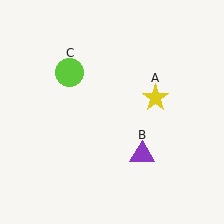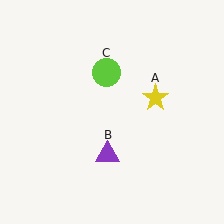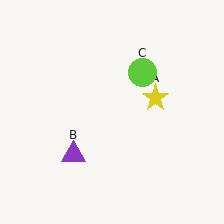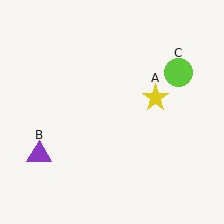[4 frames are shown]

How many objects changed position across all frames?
2 objects changed position: purple triangle (object B), lime circle (object C).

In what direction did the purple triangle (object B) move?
The purple triangle (object B) moved left.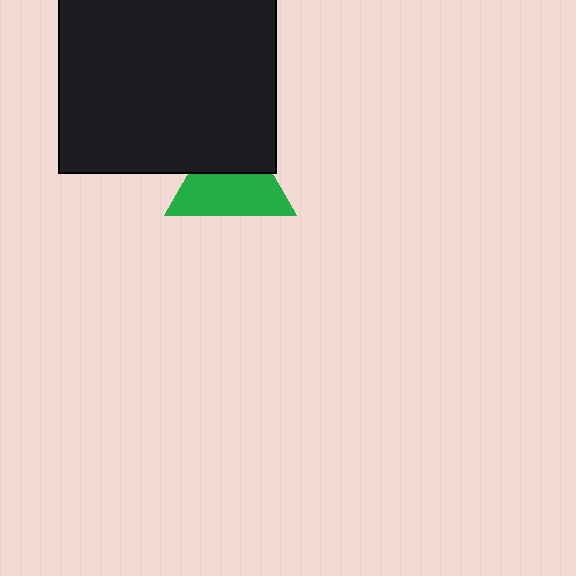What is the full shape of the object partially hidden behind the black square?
The partially hidden object is a green triangle.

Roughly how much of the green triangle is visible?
About half of it is visible (roughly 59%).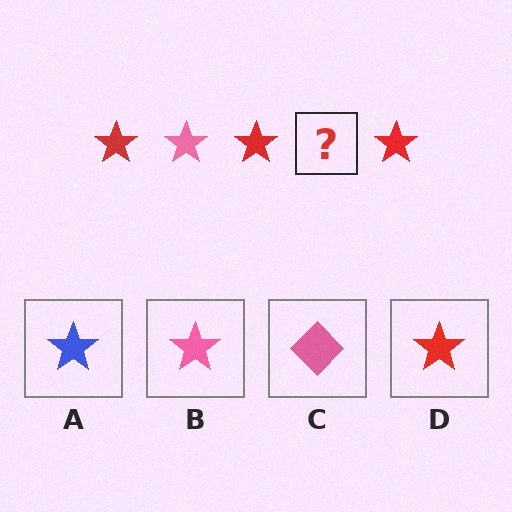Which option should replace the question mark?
Option B.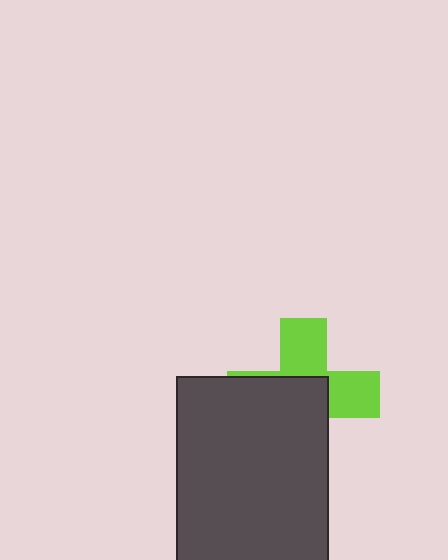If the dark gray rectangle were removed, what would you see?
You would see the complete lime cross.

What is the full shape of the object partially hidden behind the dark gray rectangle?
The partially hidden object is a lime cross.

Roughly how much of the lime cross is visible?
A small part of it is visible (roughly 44%).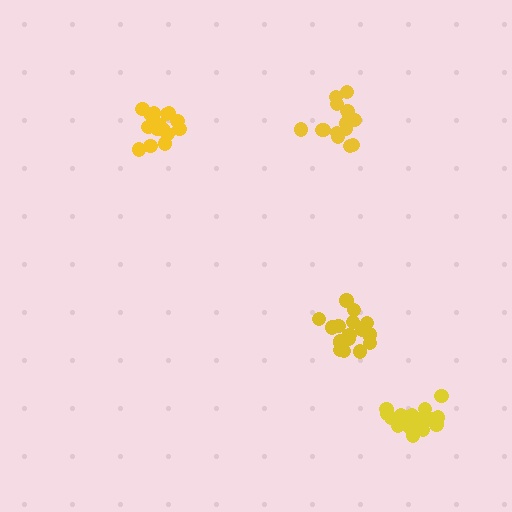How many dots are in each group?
Group 1: 17 dots, Group 2: 18 dots, Group 3: 17 dots, Group 4: 16 dots (68 total).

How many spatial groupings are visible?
There are 4 spatial groupings.